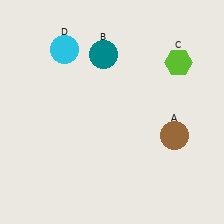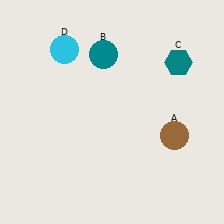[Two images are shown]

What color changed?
The hexagon (C) changed from lime in Image 1 to teal in Image 2.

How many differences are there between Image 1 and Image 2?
There is 1 difference between the two images.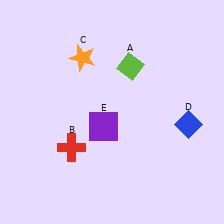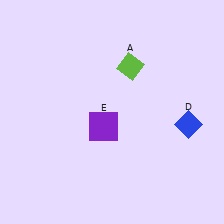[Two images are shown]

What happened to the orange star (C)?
The orange star (C) was removed in Image 2. It was in the top-left area of Image 1.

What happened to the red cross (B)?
The red cross (B) was removed in Image 2. It was in the bottom-left area of Image 1.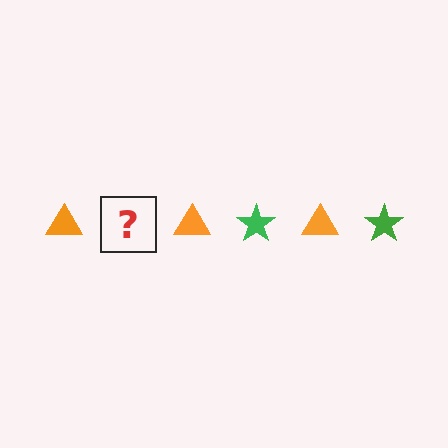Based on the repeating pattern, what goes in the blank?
The blank should be a green star.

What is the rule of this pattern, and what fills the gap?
The rule is that the pattern alternates between orange triangle and green star. The gap should be filled with a green star.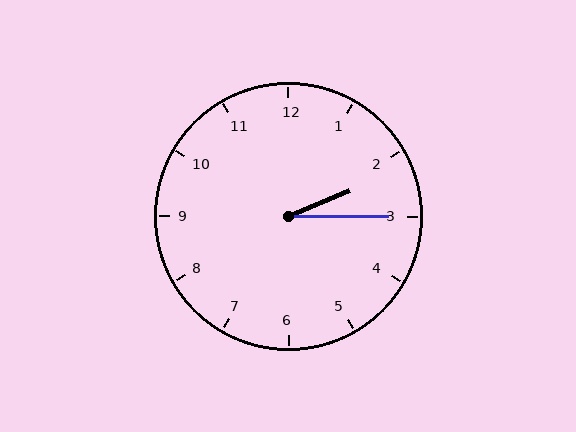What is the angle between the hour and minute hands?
Approximately 22 degrees.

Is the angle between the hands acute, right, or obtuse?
It is acute.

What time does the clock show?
2:15.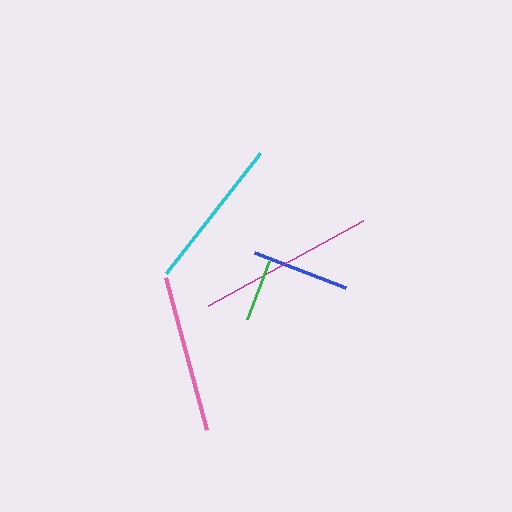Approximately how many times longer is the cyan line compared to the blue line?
The cyan line is approximately 1.6 times the length of the blue line.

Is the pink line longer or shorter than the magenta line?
The magenta line is longer than the pink line.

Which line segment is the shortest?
The green line is the shortest at approximately 62 pixels.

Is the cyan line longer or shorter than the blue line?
The cyan line is longer than the blue line.